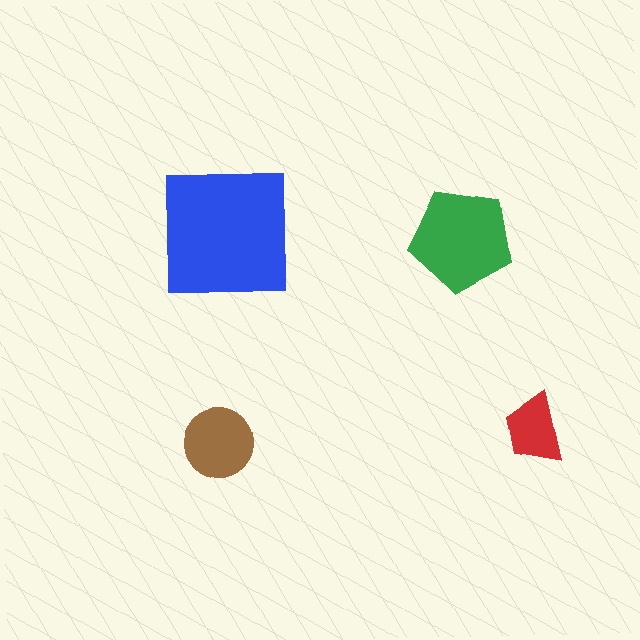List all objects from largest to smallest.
The blue square, the green pentagon, the brown circle, the red trapezoid.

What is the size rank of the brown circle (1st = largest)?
3rd.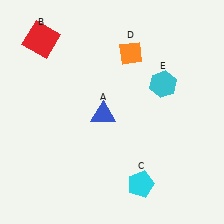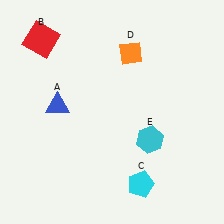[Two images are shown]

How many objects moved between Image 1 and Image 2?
2 objects moved between the two images.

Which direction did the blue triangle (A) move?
The blue triangle (A) moved left.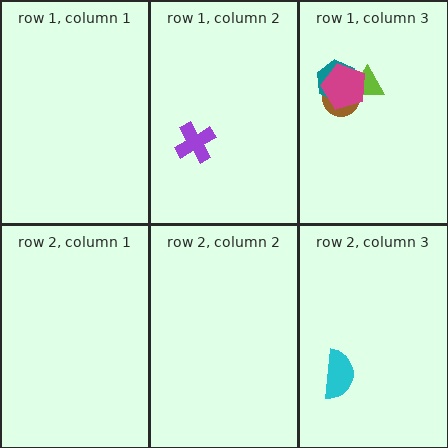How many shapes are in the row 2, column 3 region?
1.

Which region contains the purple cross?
The row 1, column 2 region.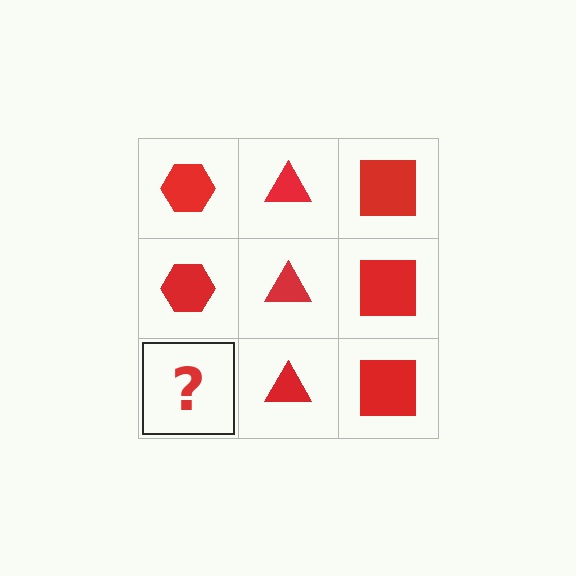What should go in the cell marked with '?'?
The missing cell should contain a red hexagon.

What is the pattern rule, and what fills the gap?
The rule is that each column has a consistent shape. The gap should be filled with a red hexagon.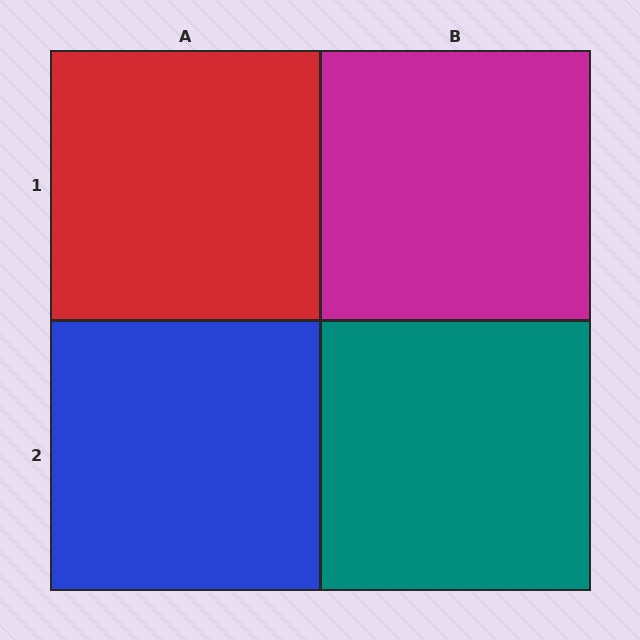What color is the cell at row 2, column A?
Blue.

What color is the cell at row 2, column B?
Teal.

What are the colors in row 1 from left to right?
Red, magenta.